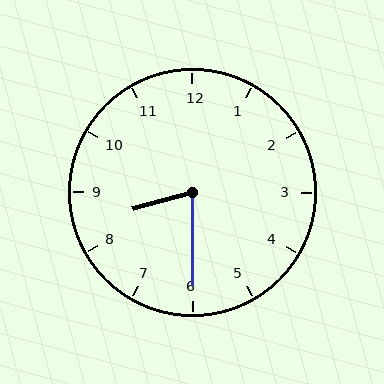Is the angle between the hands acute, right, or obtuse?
It is acute.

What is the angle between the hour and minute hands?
Approximately 75 degrees.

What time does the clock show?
8:30.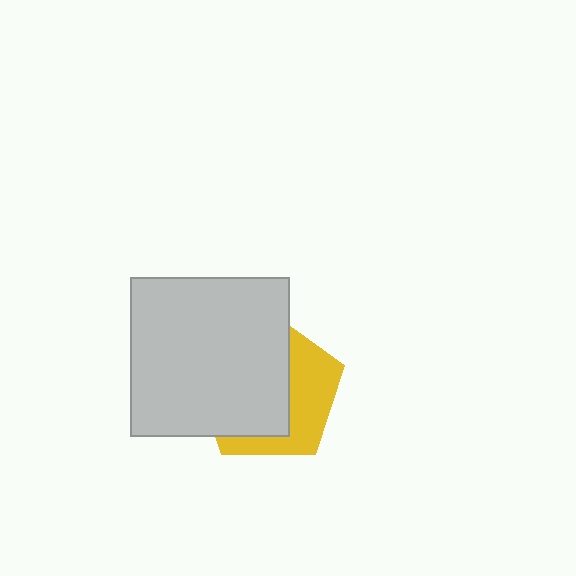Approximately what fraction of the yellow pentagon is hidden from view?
Roughly 60% of the yellow pentagon is hidden behind the light gray square.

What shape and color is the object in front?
The object in front is a light gray square.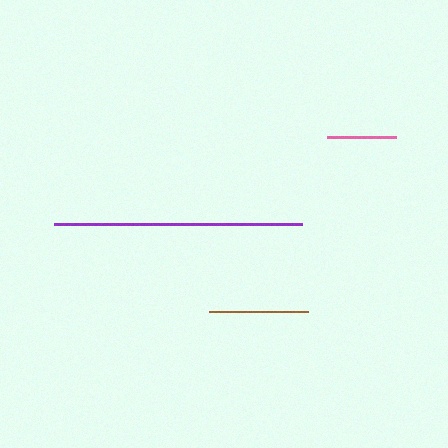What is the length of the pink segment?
The pink segment is approximately 70 pixels long.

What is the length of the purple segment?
The purple segment is approximately 248 pixels long.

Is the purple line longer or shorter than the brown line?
The purple line is longer than the brown line.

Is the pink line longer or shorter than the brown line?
The brown line is longer than the pink line.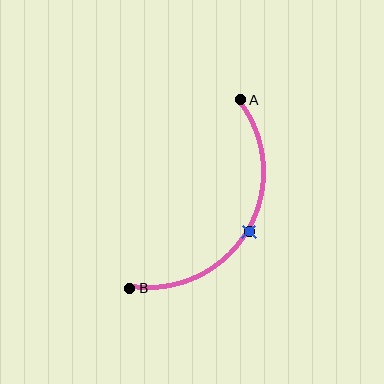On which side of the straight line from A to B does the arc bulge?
The arc bulges to the right of the straight line connecting A and B.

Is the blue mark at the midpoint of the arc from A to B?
Yes. The blue mark lies on the arc at equal arc-length from both A and B — it is the arc midpoint.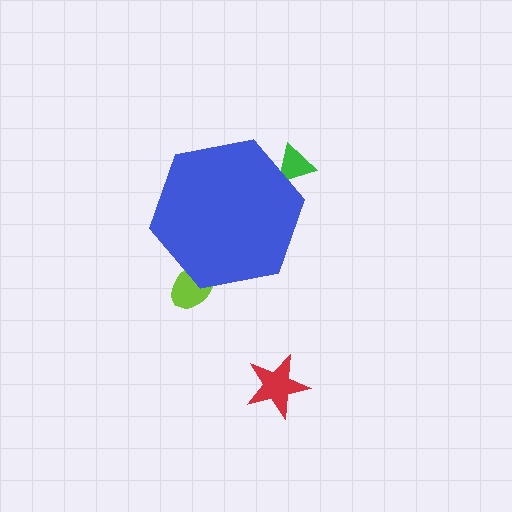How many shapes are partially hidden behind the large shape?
2 shapes are partially hidden.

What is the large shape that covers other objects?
A blue hexagon.